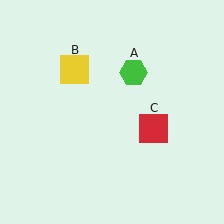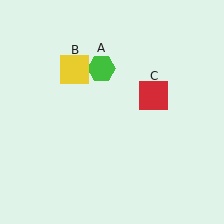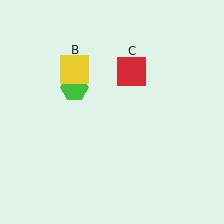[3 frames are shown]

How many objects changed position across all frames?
2 objects changed position: green hexagon (object A), red square (object C).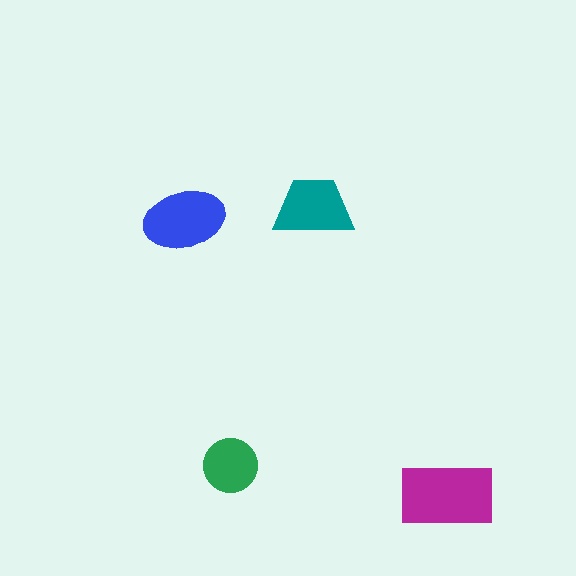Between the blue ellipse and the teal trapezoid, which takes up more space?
The blue ellipse.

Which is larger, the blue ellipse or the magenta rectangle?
The magenta rectangle.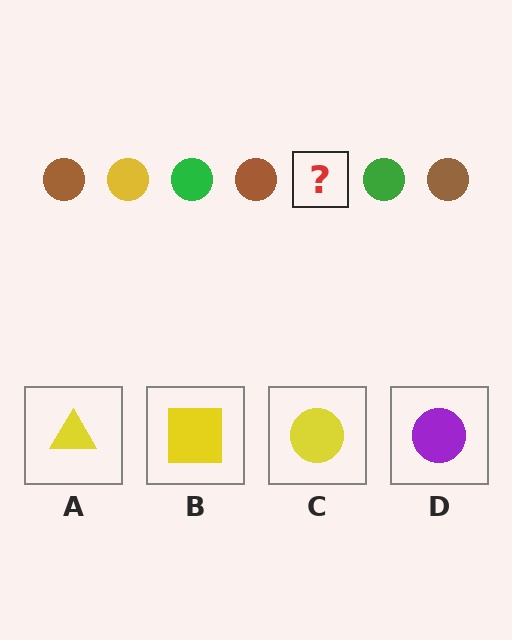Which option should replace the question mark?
Option C.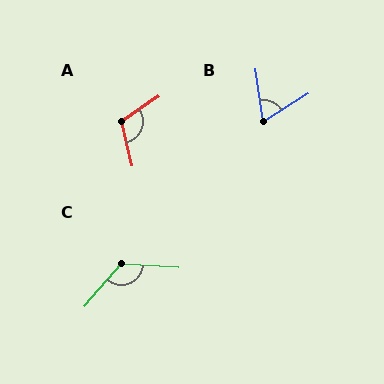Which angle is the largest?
C, at approximately 127 degrees.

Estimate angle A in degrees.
Approximately 111 degrees.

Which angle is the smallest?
B, at approximately 67 degrees.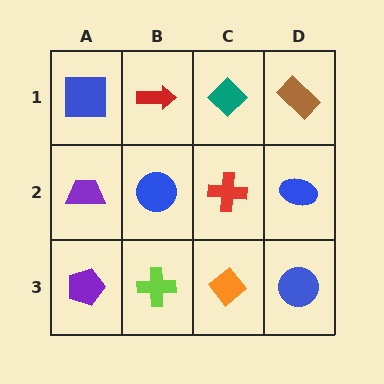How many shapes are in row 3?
4 shapes.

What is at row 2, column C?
A red cross.